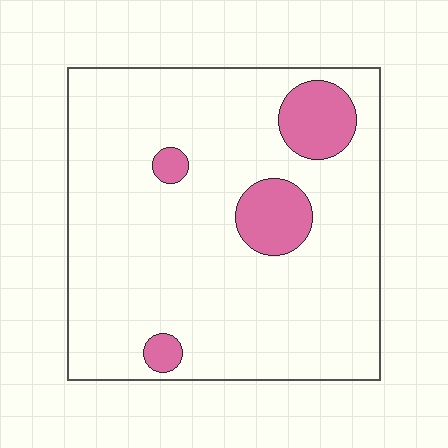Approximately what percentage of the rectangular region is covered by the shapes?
Approximately 10%.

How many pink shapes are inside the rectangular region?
4.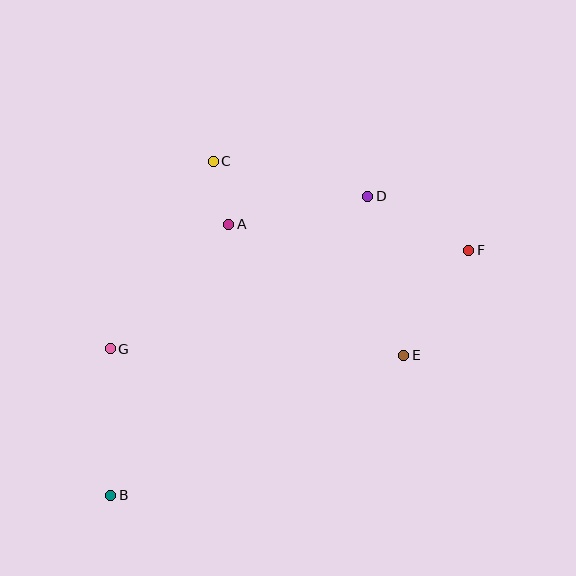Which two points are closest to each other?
Points A and C are closest to each other.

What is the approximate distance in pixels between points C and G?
The distance between C and G is approximately 214 pixels.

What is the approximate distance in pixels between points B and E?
The distance between B and E is approximately 325 pixels.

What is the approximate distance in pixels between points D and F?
The distance between D and F is approximately 115 pixels.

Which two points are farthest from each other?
Points B and F are farthest from each other.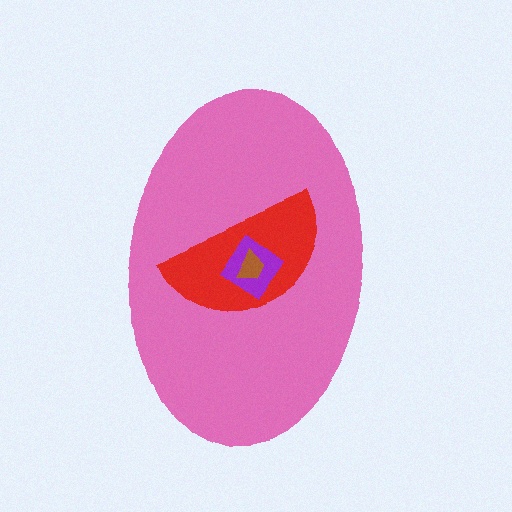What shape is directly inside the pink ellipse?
The red semicircle.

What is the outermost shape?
The pink ellipse.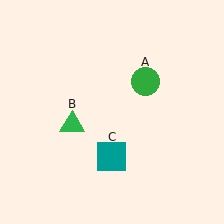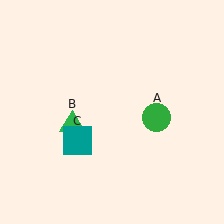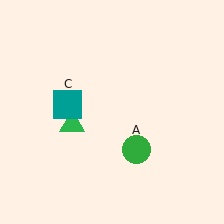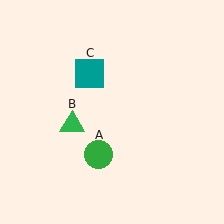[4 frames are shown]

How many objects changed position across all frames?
2 objects changed position: green circle (object A), teal square (object C).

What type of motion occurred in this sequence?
The green circle (object A), teal square (object C) rotated clockwise around the center of the scene.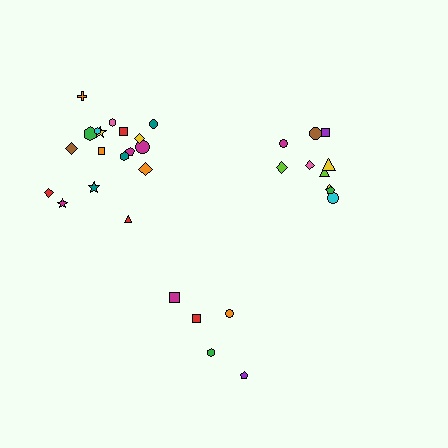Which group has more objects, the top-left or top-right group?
The top-left group.